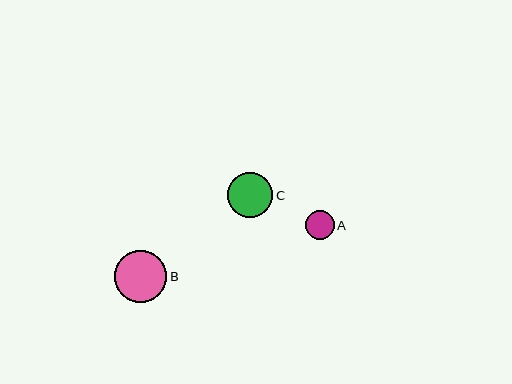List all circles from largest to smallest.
From largest to smallest: B, C, A.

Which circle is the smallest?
Circle A is the smallest with a size of approximately 29 pixels.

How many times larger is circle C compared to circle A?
Circle C is approximately 1.6 times the size of circle A.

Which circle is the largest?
Circle B is the largest with a size of approximately 52 pixels.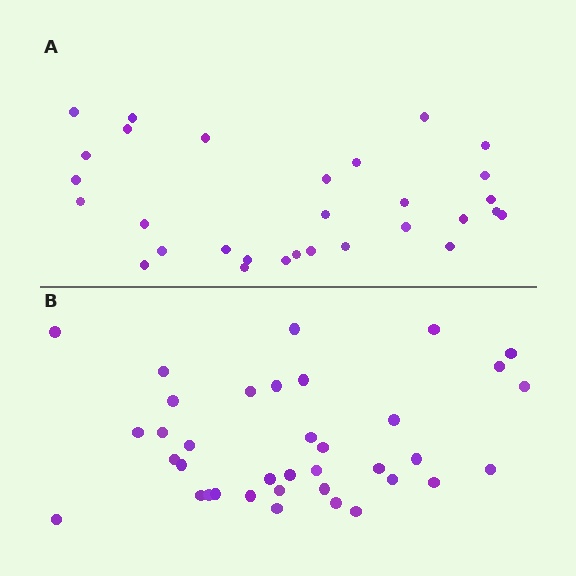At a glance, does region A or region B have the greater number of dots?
Region B (the bottom region) has more dots.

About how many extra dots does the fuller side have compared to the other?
Region B has roughly 8 or so more dots than region A.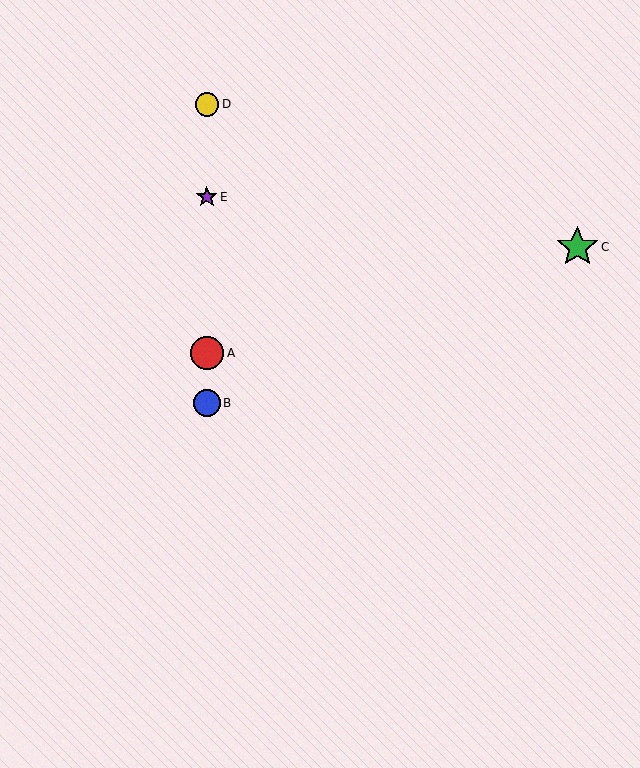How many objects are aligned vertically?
4 objects (A, B, D, E) are aligned vertically.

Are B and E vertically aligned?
Yes, both are at x≈207.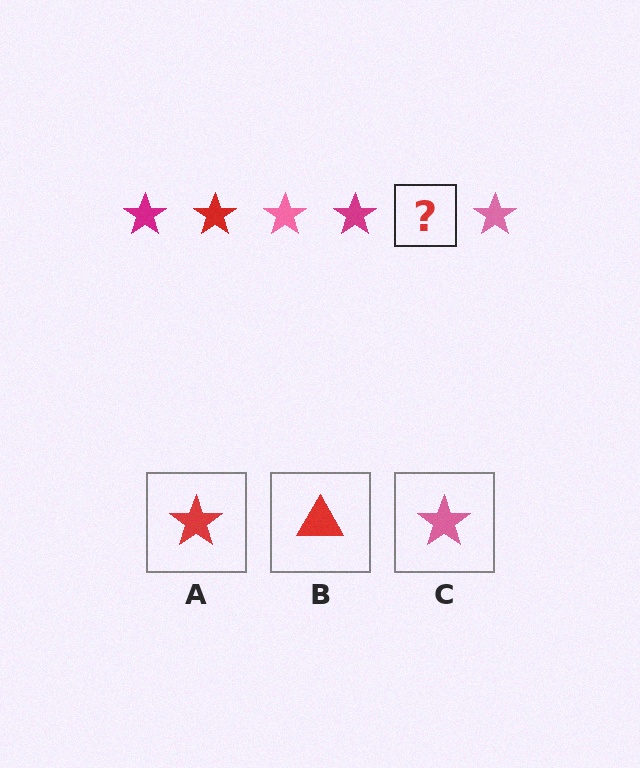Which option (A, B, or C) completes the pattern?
A.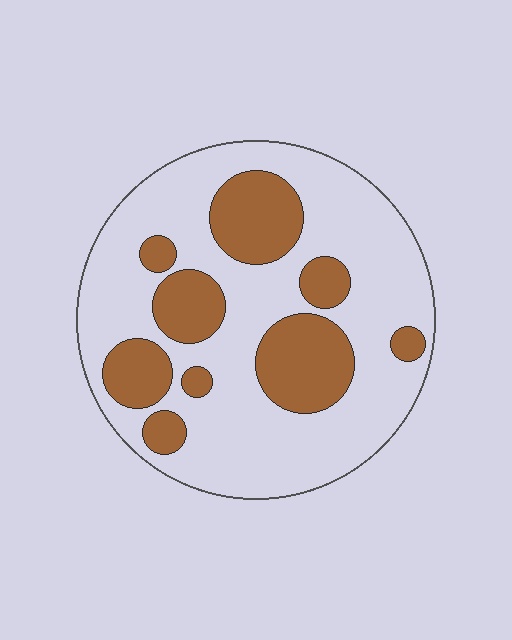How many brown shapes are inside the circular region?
9.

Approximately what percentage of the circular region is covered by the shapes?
Approximately 30%.